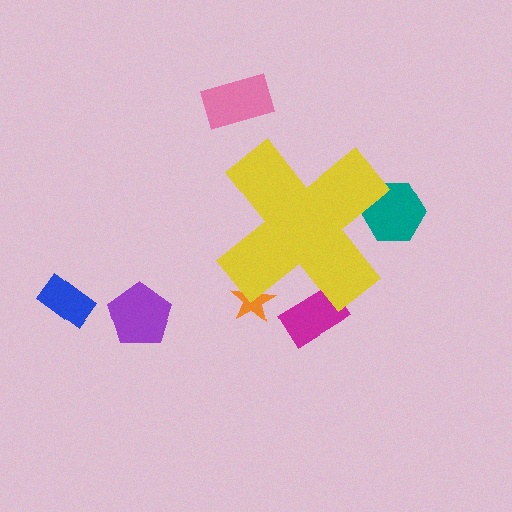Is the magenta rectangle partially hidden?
Yes, the magenta rectangle is partially hidden behind the yellow cross.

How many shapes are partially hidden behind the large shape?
3 shapes are partially hidden.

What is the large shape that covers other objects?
A yellow cross.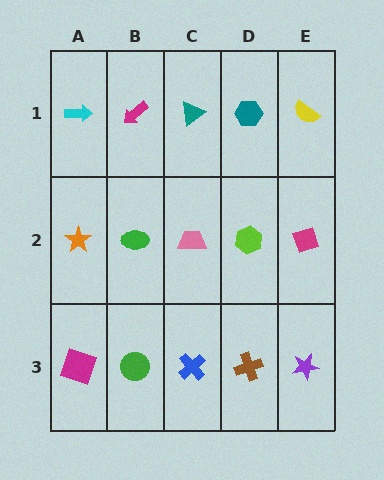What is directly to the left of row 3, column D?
A blue cross.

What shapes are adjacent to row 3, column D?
A lime hexagon (row 2, column D), a blue cross (row 3, column C), a purple star (row 3, column E).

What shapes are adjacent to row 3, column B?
A green ellipse (row 2, column B), a magenta square (row 3, column A), a blue cross (row 3, column C).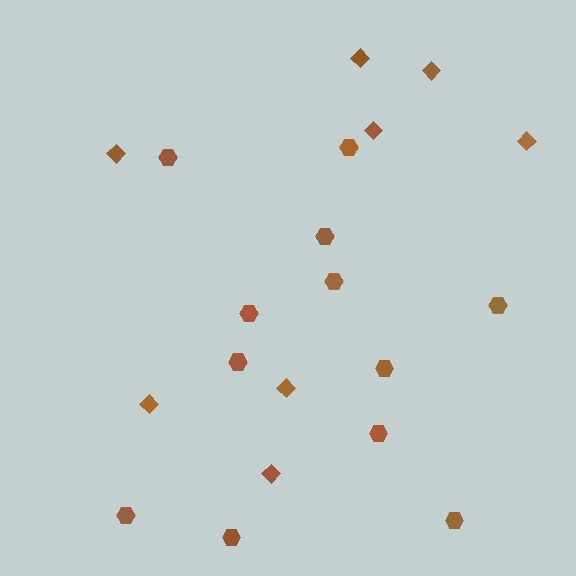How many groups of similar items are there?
There are 2 groups: one group of diamonds (8) and one group of hexagons (12).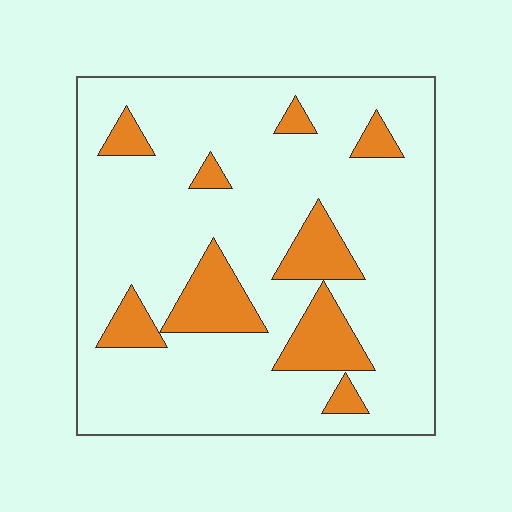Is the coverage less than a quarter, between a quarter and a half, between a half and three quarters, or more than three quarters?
Less than a quarter.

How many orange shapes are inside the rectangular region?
9.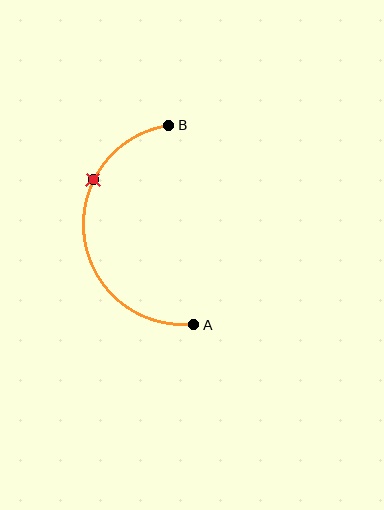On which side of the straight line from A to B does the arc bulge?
The arc bulges to the left of the straight line connecting A and B.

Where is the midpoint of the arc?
The arc midpoint is the point on the curve farthest from the straight line joining A and B. It sits to the left of that line.